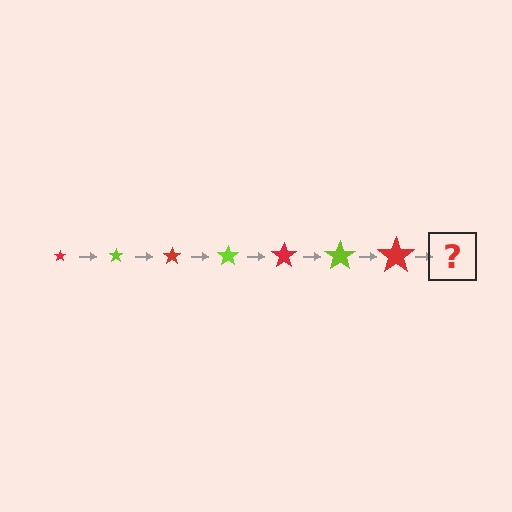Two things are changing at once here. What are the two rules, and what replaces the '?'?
The two rules are that the star grows larger each step and the color cycles through red and lime. The '?' should be a lime star, larger than the previous one.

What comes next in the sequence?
The next element should be a lime star, larger than the previous one.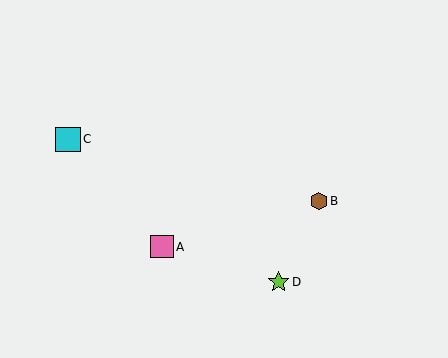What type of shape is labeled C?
Shape C is a cyan square.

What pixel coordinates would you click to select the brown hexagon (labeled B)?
Click at (319, 201) to select the brown hexagon B.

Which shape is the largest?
The cyan square (labeled C) is the largest.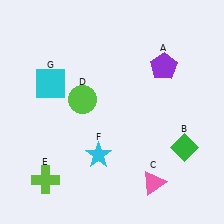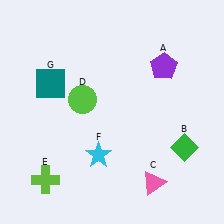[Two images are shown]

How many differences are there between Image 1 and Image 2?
There is 1 difference between the two images.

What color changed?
The square (G) changed from cyan in Image 1 to teal in Image 2.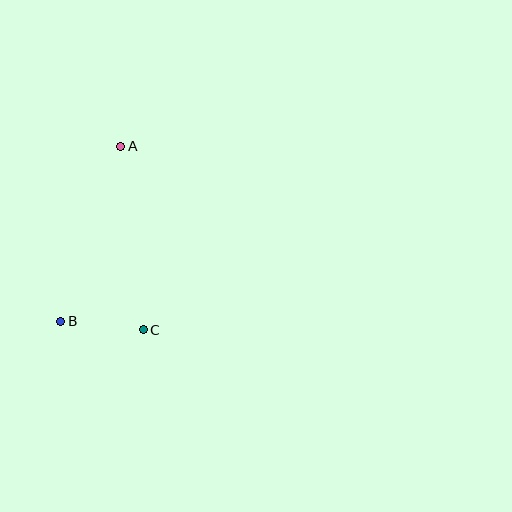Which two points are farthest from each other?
Points A and C are farthest from each other.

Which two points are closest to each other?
Points B and C are closest to each other.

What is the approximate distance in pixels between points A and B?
The distance between A and B is approximately 185 pixels.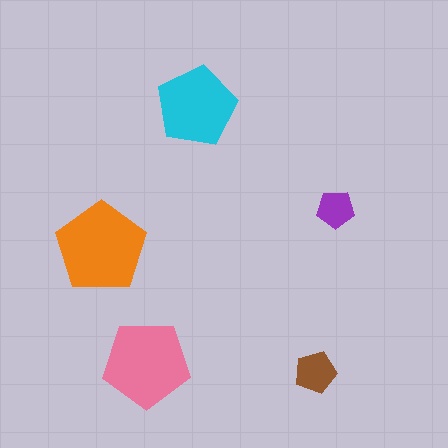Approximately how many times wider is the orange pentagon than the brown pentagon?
About 2 times wider.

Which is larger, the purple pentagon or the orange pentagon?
The orange one.